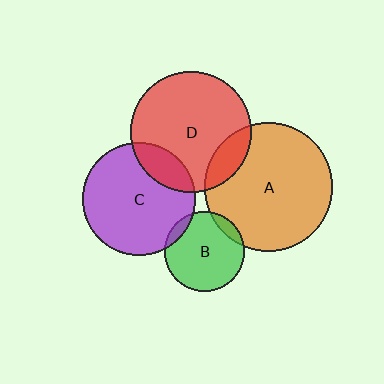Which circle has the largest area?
Circle A (orange).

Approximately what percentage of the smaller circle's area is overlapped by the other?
Approximately 15%.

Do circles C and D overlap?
Yes.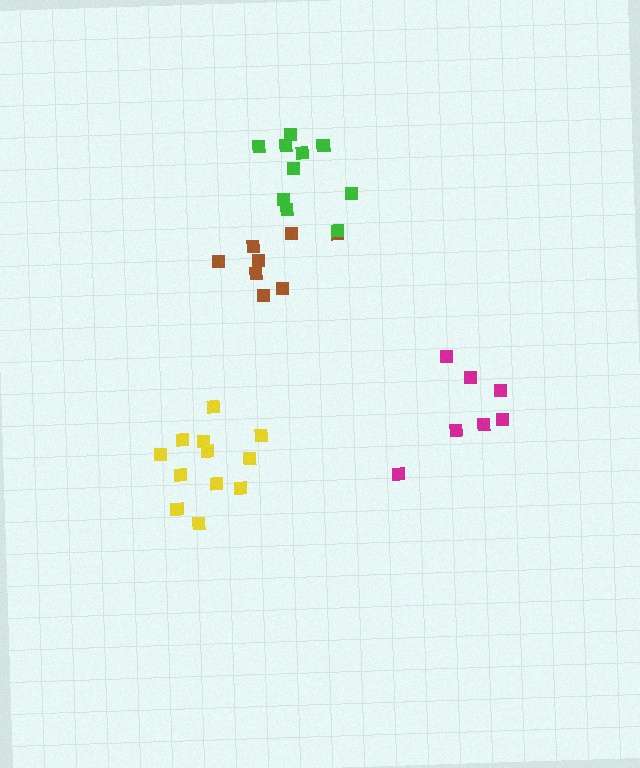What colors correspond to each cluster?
The clusters are colored: yellow, magenta, brown, green.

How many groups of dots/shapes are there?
There are 4 groups.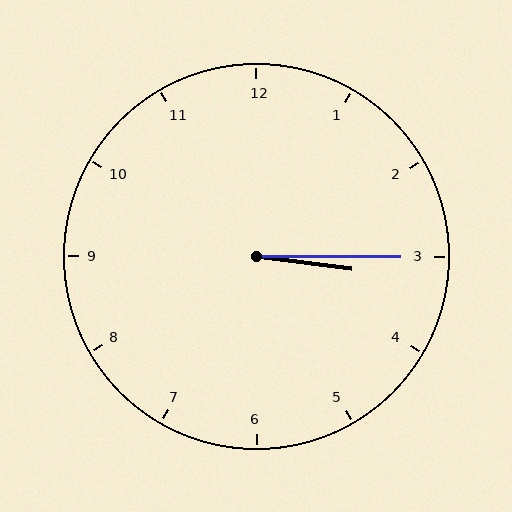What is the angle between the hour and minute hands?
Approximately 8 degrees.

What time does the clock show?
3:15.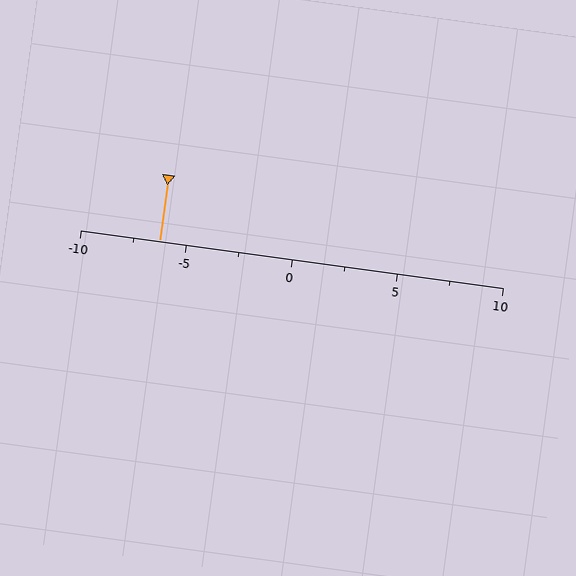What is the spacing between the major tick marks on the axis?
The major ticks are spaced 5 apart.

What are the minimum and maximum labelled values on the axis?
The axis runs from -10 to 10.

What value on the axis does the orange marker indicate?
The marker indicates approximately -6.2.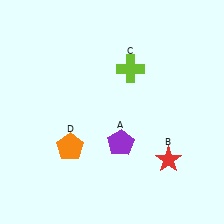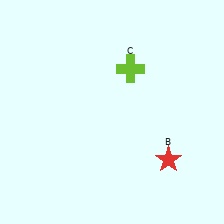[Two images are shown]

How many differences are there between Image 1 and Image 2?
There are 2 differences between the two images.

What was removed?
The orange pentagon (D), the purple pentagon (A) were removed in Image 2.